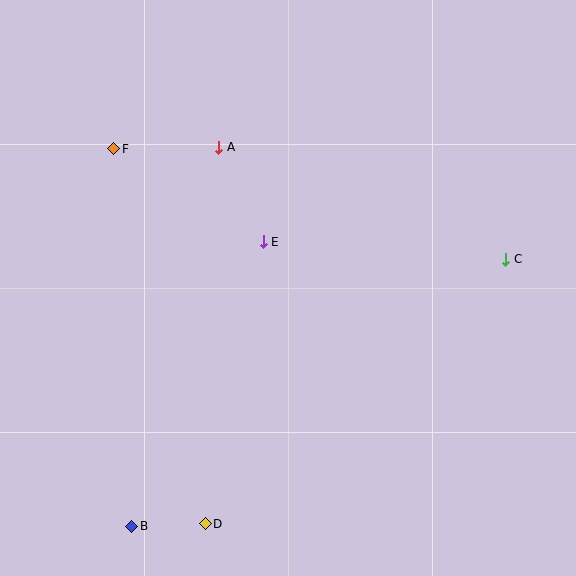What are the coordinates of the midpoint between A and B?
The midpoint between A and B is at (175, 337).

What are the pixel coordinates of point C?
Point C is at (506, 259).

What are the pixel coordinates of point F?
Point F is at (114, 149).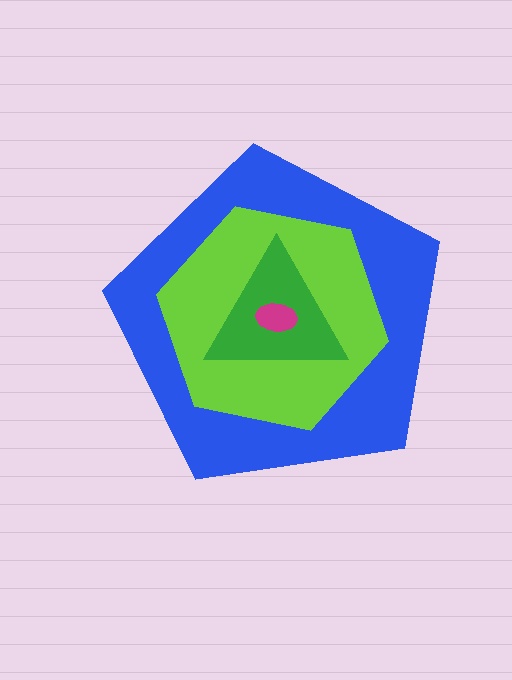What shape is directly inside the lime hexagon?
The green triangle.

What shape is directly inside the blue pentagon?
The lime hexagon.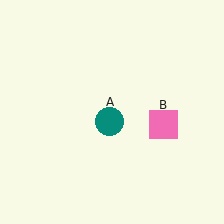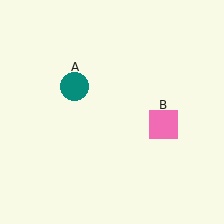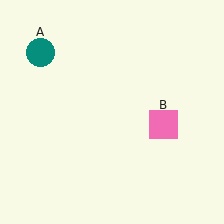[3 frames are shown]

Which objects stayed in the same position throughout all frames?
Pink square (object B) remained stationary.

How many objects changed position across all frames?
1 object changed position: teal circle (object A).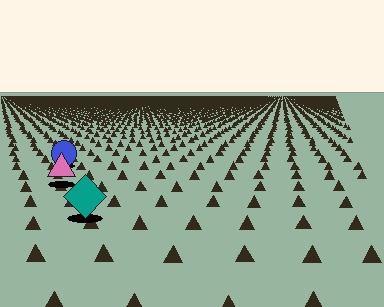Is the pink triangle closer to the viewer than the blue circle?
Yes. The pink triangle is closer — you can tell from the texture gradient: the ground texture is coarser near it.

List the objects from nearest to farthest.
From nearest to farthest: the teal diamond, the pink triangle, the blue circle.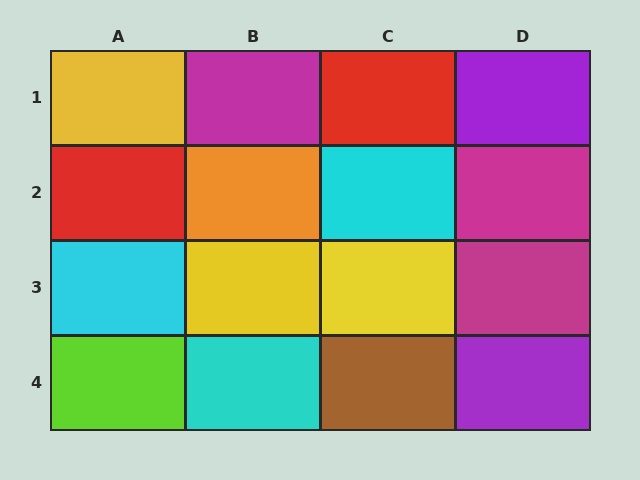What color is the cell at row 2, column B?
Orange.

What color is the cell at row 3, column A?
Cyan.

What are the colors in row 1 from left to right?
Yellow, magenta, red, purple.